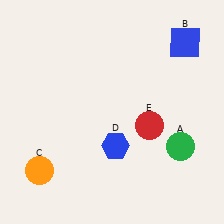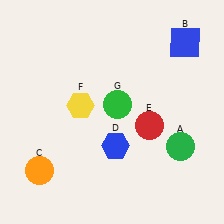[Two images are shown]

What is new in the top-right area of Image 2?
A green circle (G) was added in the top-right area of Image 2.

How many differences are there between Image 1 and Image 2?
There are 2 differences between the two images.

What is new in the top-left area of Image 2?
A yellow hexagon (F) was added in the top-left area of Image 2.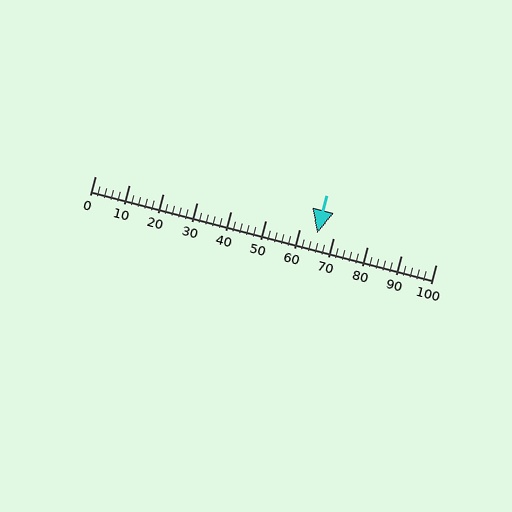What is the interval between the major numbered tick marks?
The major tick marks are spaced 10 units apart.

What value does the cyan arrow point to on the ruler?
The cyan arrow points to approximately 65.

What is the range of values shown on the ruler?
The ruler shows values from 0 to 100.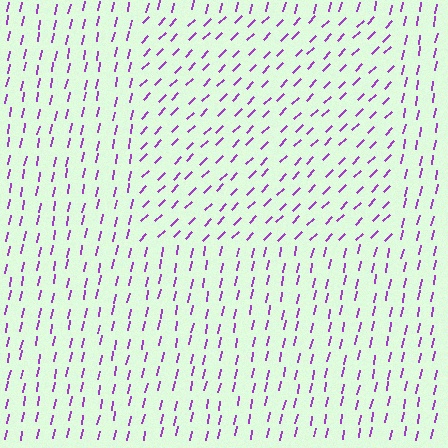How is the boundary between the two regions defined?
The boundary is defined purely by a change in line orientation (approximately 33 degrees difference). All lines are the same color and thickness.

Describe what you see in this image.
The image is filled with small purple line segments. A rectangle region in the image has lines oriented differently from the surrounding lines, creating a visible texture boundary.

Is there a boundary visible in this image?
Yes, there is a texture boundary formed by a change in line orientation.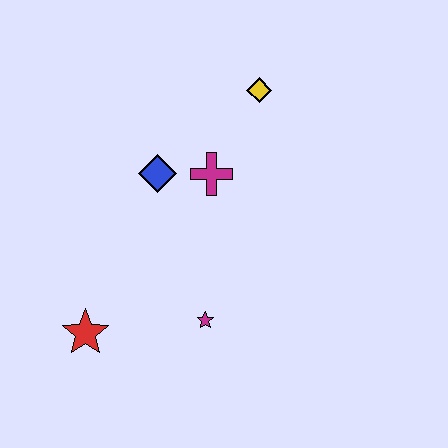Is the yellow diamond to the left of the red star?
No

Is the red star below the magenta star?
Yes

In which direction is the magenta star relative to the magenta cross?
The magenta star is below the magenta cross.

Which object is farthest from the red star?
The yellow diamond is farthest from the red star.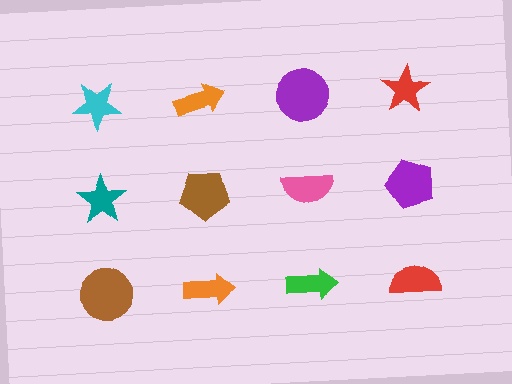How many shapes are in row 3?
4 shapes.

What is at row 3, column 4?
A red semicircle.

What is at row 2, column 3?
A pink semicircle.